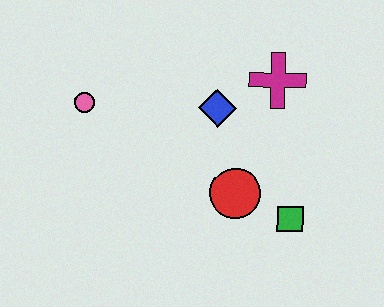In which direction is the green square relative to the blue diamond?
The green square is below the blue diamond.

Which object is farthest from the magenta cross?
The pink circle is farthest from the magenta cross.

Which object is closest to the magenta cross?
The blue diamond is closest to the magenta cross.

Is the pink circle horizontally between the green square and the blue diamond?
No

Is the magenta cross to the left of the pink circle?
No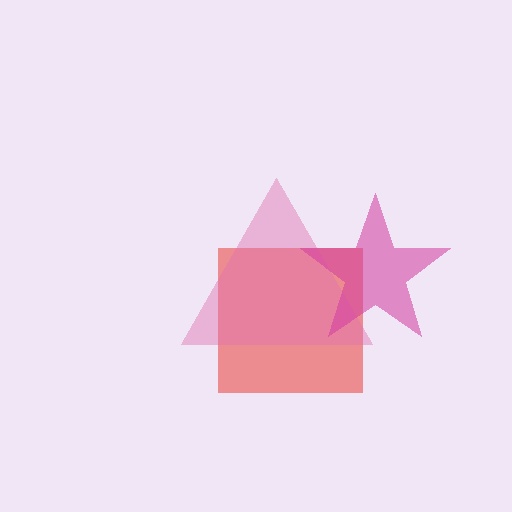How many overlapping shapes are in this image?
There are 3 overlapping shapes in the image.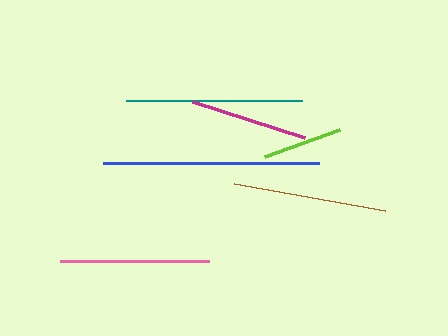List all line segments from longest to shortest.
From longest to shortest: blue, teal, brown, pink, magenta, lime.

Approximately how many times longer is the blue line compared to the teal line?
The blue line is approximately 1.2 times the length of the teal line.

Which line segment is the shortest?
The lime line is the shortest at approximately 80 pixels.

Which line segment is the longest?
The blue line is the longest at approximately 216 pixels.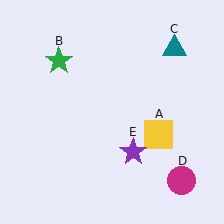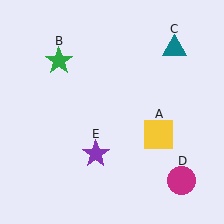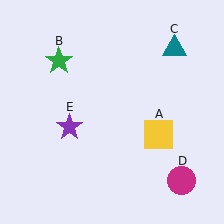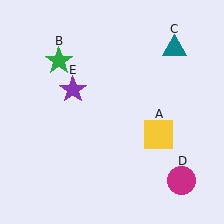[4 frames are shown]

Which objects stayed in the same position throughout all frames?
Yellow square (object A) and green star (object B) and teal triangle (object C) and magenta circle (object D) remained stationary.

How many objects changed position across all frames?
1 object changed position: purple star (object E).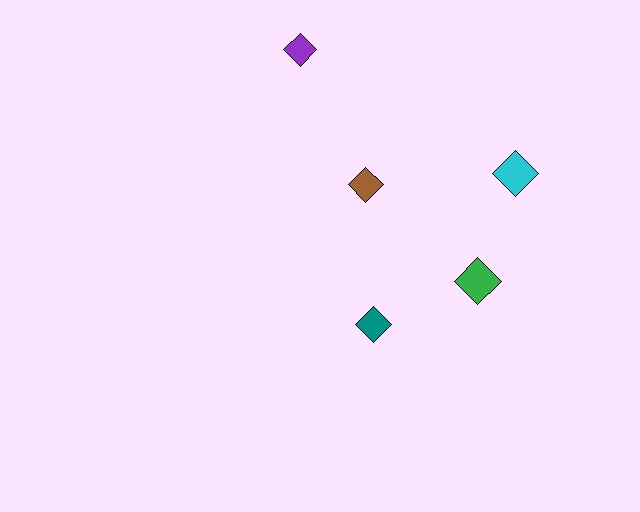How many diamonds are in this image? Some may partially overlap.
There are 5 diamonds.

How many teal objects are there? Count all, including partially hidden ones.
There is 1 teal object.